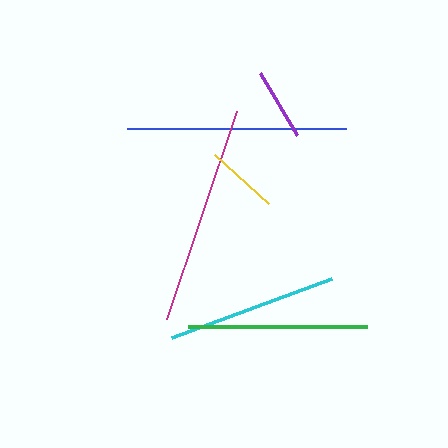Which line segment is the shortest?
The yellow line is the shortest at approximately 73 pixels.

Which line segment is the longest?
The magenta line is the longest at approximately 219 pixels.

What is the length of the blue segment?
The blue segment is approximately 219 pixels long.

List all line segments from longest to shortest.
From longest to shortest: magenta, blue, green, cyan, purple, yellow.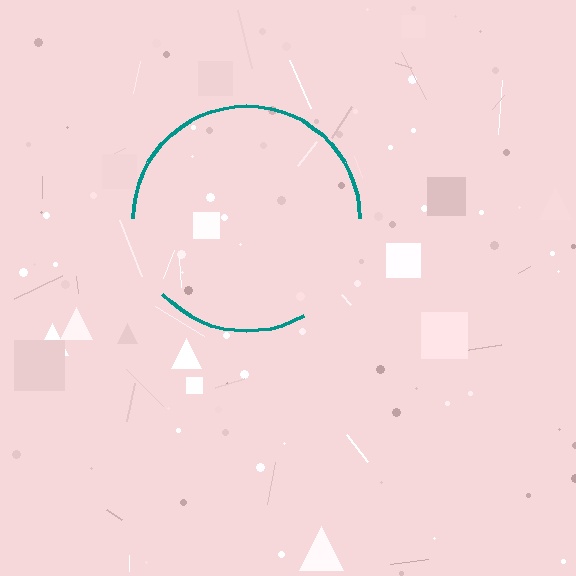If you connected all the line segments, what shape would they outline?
They would outline a circle.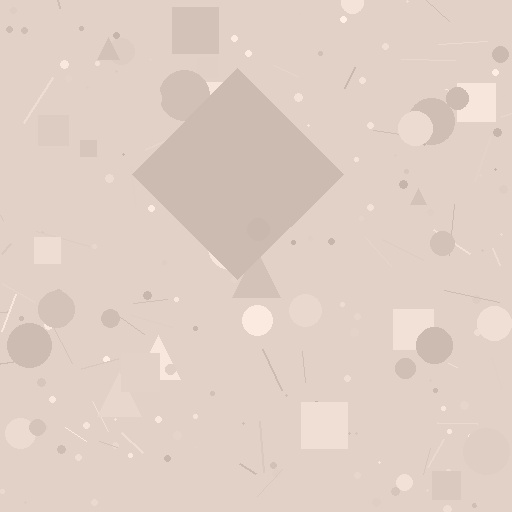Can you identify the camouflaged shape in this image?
The camouflaged shape is a diamond.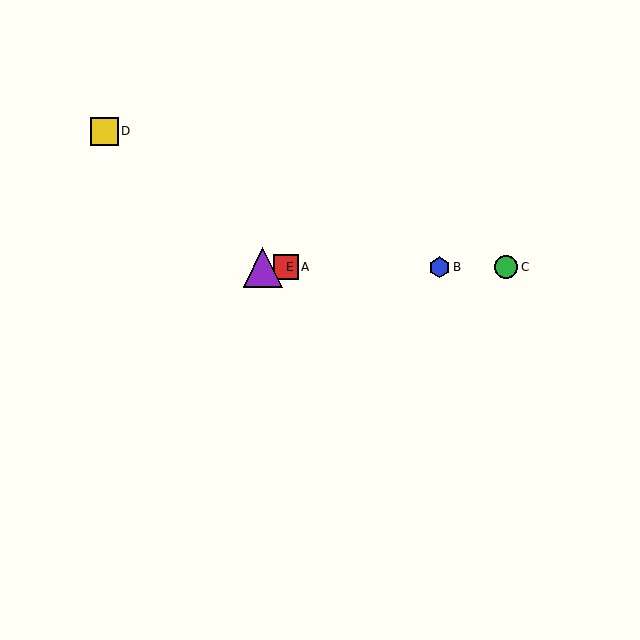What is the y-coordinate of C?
Object C is at y≈267.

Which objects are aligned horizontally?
Objects A, B, C, E are aligned horizontally.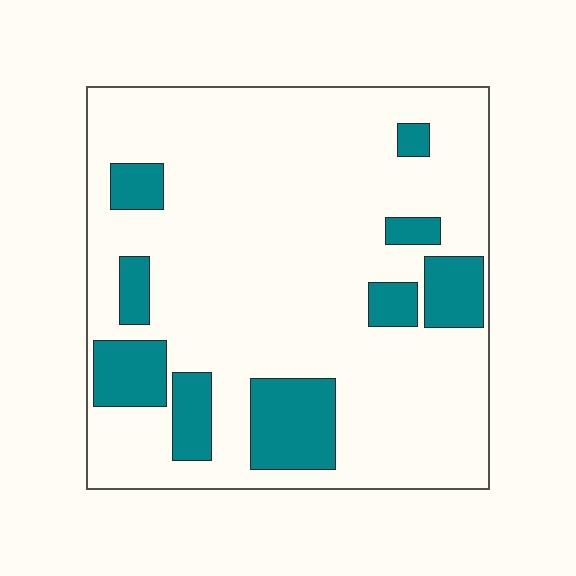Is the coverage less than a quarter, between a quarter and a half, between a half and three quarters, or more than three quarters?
Less than a quarter.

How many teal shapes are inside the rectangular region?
9.